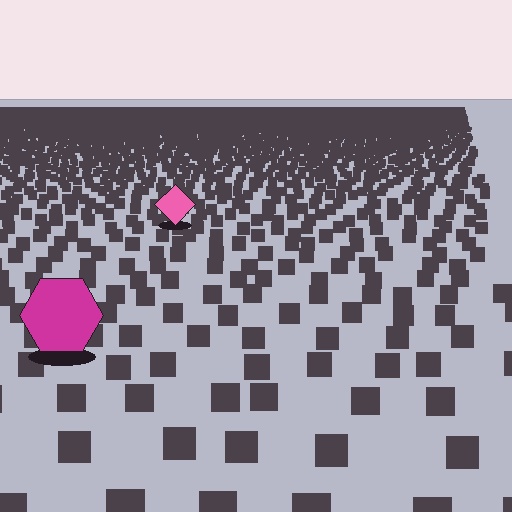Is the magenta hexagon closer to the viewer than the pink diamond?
Yes. The magenta hexagon is closer — you can tell from the texture gradient: the ground texture is coarser near it.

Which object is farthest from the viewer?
The pink diamond is farthest from the viewer. It appears smaller and the ground texture around it is denser.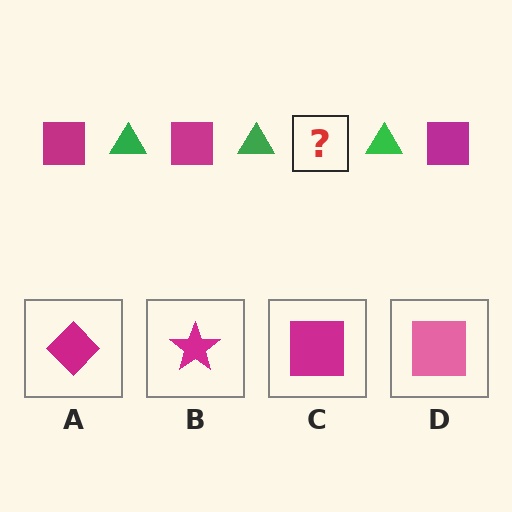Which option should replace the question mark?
Option C.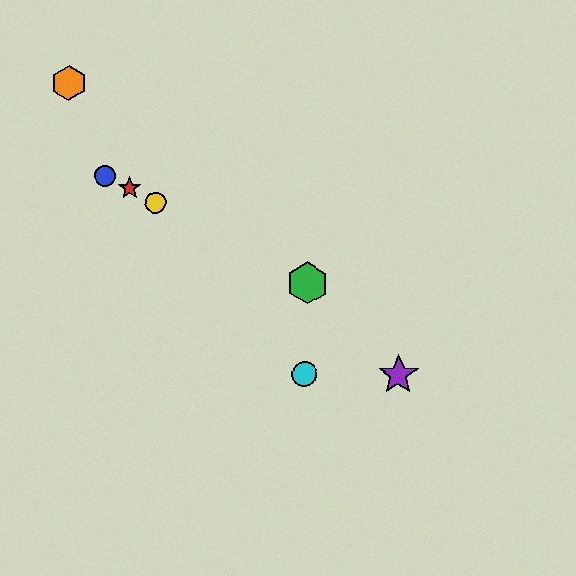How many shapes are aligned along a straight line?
4 shapes (the red star, the blue circle, the green hexagon, the yellow circle) are aligned along a straight line.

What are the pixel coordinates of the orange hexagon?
The orange hexagon is at (69, 83).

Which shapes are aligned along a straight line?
The red star, the blue circle, the green hexagon, the yellow circle are aligned along a straight line.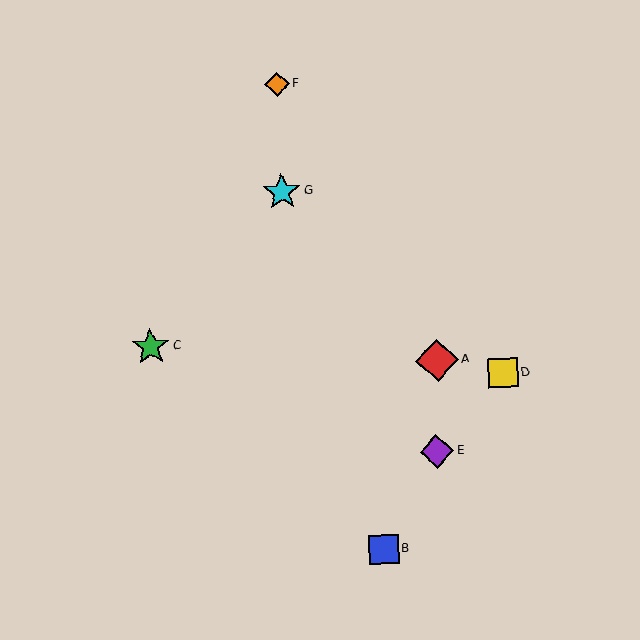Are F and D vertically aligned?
No, F is at x≈277 and D is at x≈503.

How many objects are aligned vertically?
2 objects (F, G) are aligned vertically.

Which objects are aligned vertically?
Objects F, G are aligned vertically.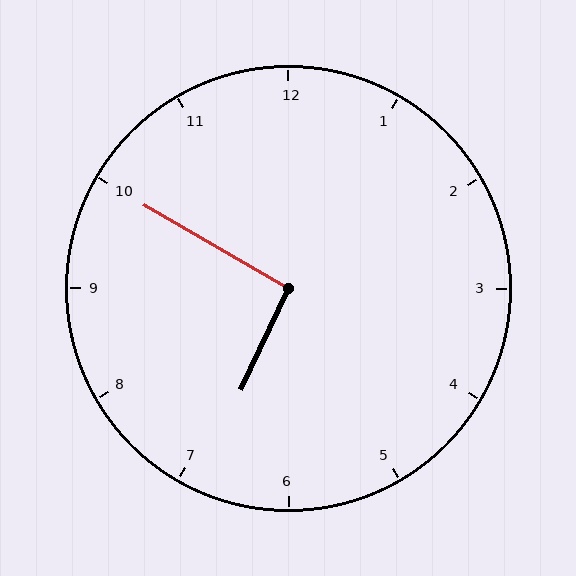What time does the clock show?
6:50.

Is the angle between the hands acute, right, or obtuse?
It is right.